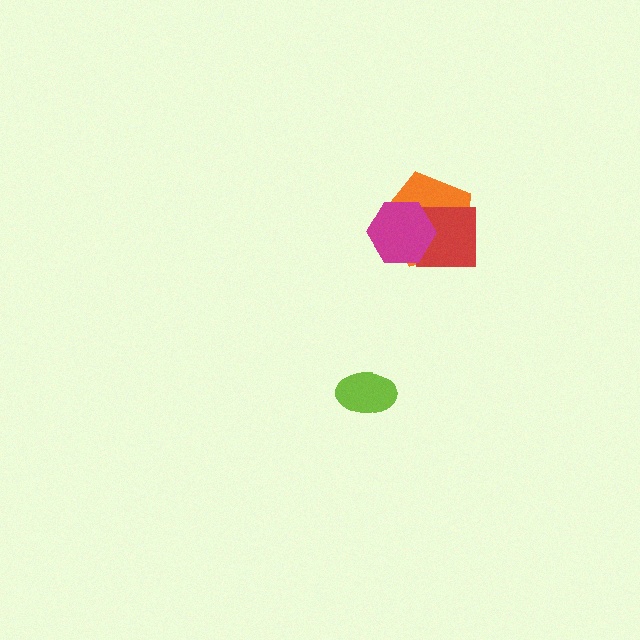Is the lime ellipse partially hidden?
No, no other shape covers it.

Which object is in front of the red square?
The magenta hexagon is in front of the red square.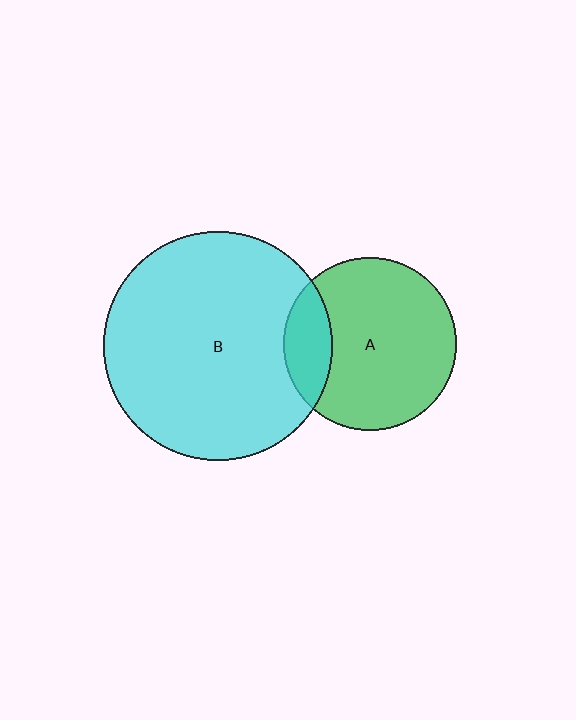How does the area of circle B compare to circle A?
Approximately 1.8 times.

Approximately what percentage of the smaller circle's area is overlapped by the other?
Approximately 20%.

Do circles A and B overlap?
Yes.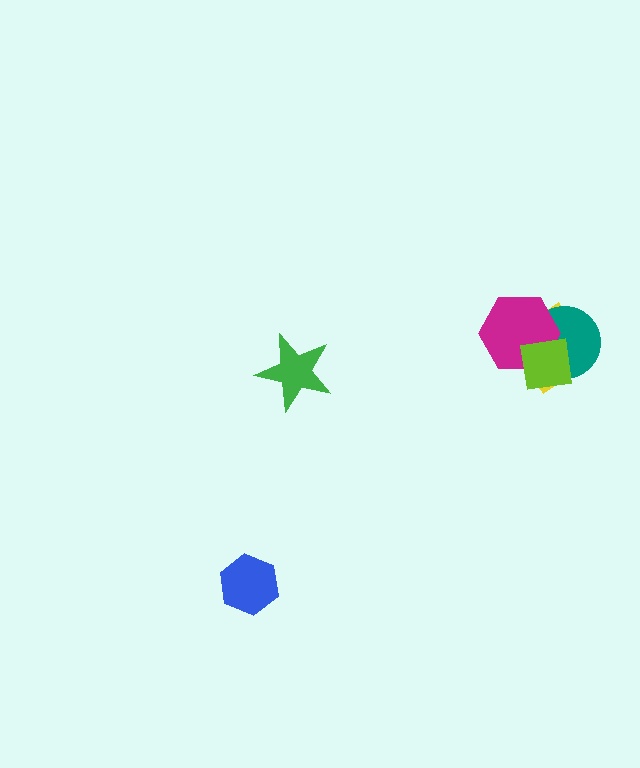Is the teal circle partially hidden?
Yes, it is partially covered by another shape.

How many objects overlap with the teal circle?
3 objects overlap with the teal circle.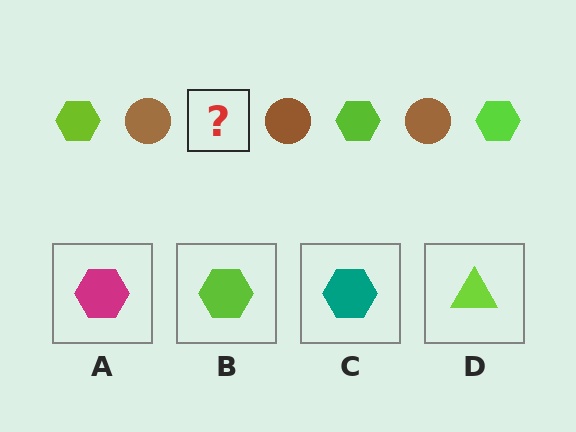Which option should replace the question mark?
Option B.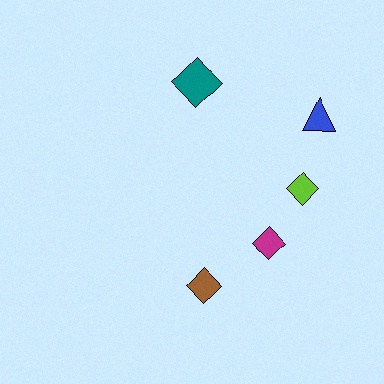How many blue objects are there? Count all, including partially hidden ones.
There is 1 blue object.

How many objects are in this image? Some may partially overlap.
There are 5 objects.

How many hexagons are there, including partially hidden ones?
There are no hexagons.